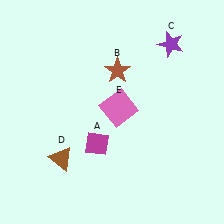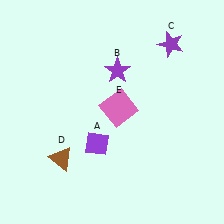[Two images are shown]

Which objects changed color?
A changed from magenta to purple. B changed from brown to purple.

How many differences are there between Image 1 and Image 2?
There are 2 differences between the two images.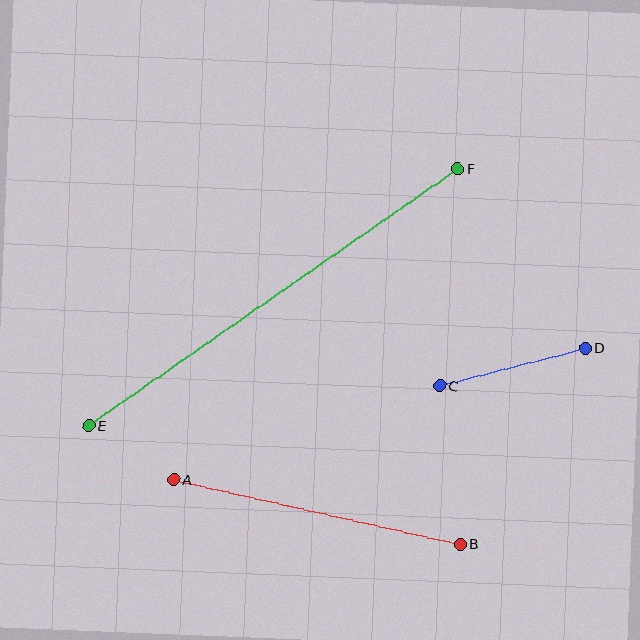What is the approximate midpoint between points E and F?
The midpoint is at approximately (273, 297) pixels.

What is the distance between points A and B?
The distance is approximately 294 pixels.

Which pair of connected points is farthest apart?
Points E and F are farthest apart.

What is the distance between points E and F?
The distance is approximately 450 pixels.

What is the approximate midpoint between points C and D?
The midpoint is at approximately (512, 367) pixels.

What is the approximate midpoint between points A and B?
The midpoint is at approximately (317, 512) pixels.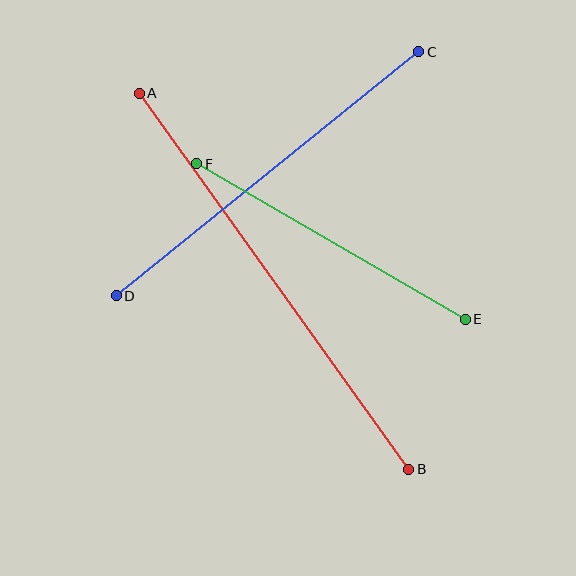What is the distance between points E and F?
The distance is approximately 310 pixels.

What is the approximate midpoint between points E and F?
The midpoint is at approximately (331, 241) pixels.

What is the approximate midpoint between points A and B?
The midpoint is at approximately (274, 281) pixels.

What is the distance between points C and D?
The distance is approximately 389 pixels.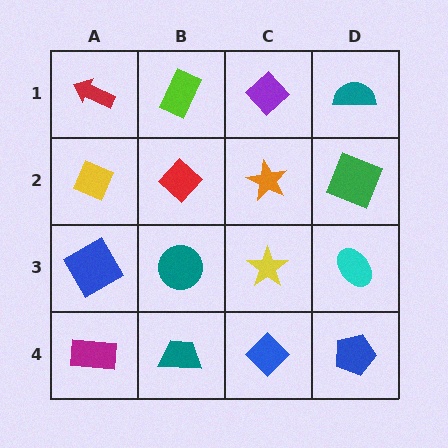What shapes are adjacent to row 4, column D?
A cyan ellipse (row 3, column D), a blue diamond (row 4, column C).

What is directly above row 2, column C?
A purple diamond.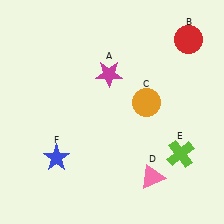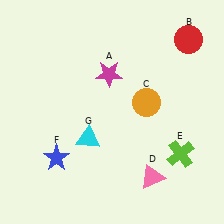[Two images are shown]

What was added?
A cyan triangle (G) was added in Image 2.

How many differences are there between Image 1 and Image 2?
There is 1 difference between the two images.